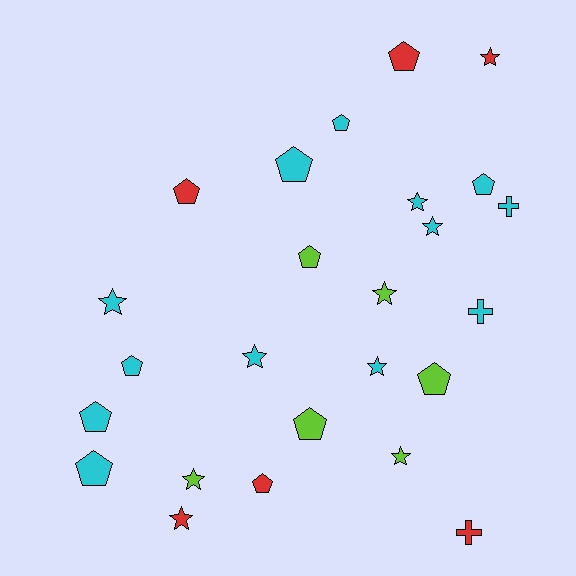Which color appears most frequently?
Cyan, with 13 objects.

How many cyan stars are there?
There are 5 cyan stars.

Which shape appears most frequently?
Pentagon, with 12 objects.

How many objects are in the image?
There are 25 objects.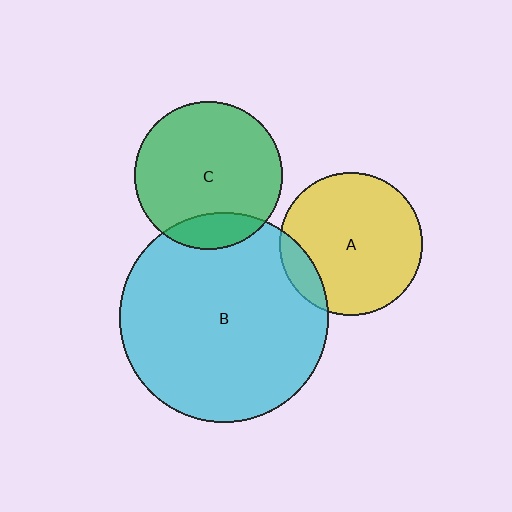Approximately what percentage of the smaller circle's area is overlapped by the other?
Approximately 10%.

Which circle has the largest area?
Circle B (cyan).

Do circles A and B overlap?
Yes.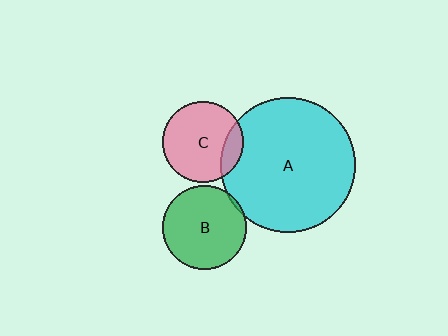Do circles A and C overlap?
Yes.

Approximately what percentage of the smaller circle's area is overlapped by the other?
Approximately 15%.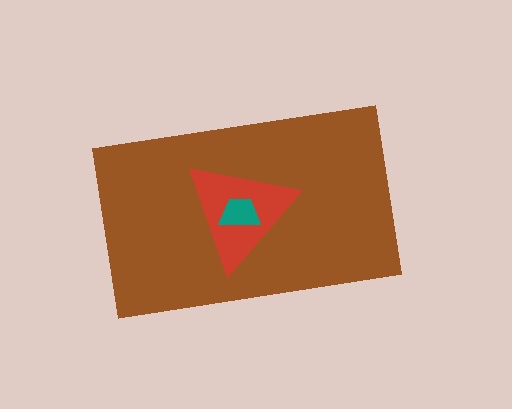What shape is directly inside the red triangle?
The teal trapezoid.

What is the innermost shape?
The teal trapezoid.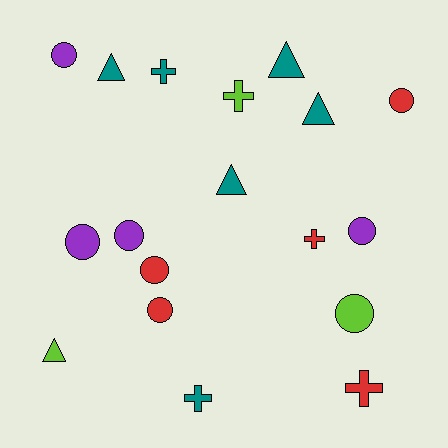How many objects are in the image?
There are 18 objects.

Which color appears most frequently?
Teal, with 6 objects.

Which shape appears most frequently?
Circle, with 8 objects.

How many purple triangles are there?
There are no purple triangles.